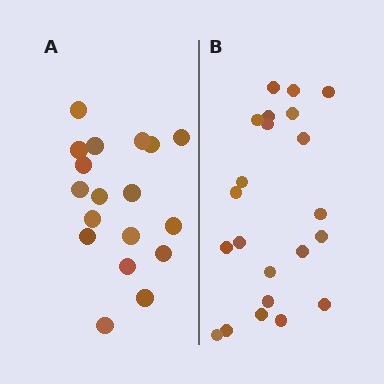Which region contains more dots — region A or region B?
Region B (the right region) has more dots.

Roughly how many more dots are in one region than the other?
Region B has about 4 more dots than region A.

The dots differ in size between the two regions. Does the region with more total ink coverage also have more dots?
No. Region A has more total ink coverage because its dots are larger, but region B actually contains more individual dots. Total area can be misleading — the number of items is what matters here.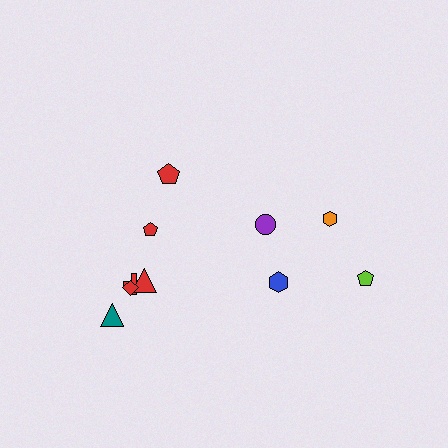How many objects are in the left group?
There are 6 objects.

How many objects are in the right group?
There are 4 objects.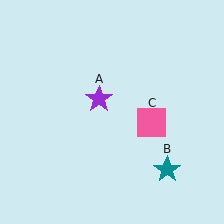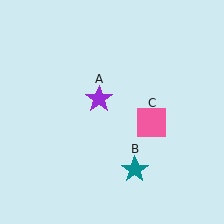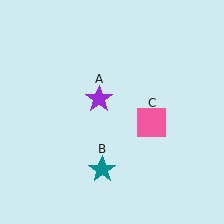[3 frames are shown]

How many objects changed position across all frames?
1 object changed position: teal star (object B).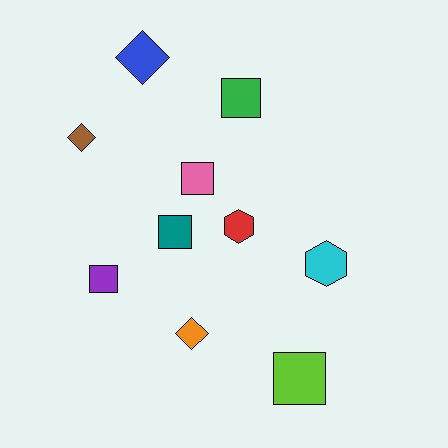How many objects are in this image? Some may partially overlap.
There are 10 objects.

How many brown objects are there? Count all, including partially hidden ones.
There is 1 brown object.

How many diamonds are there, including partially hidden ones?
There are 3 diamonds.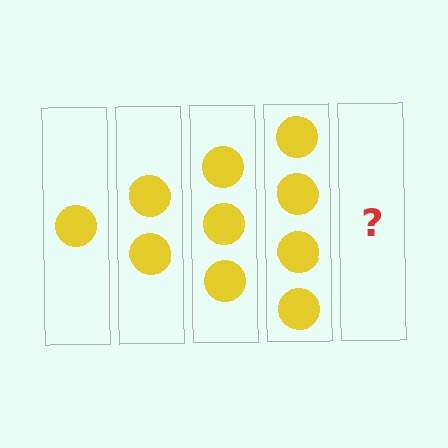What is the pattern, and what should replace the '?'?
The pattern is that each step adds one more circle. The '?' should be 5 circles.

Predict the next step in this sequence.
The next step is 5 circles.